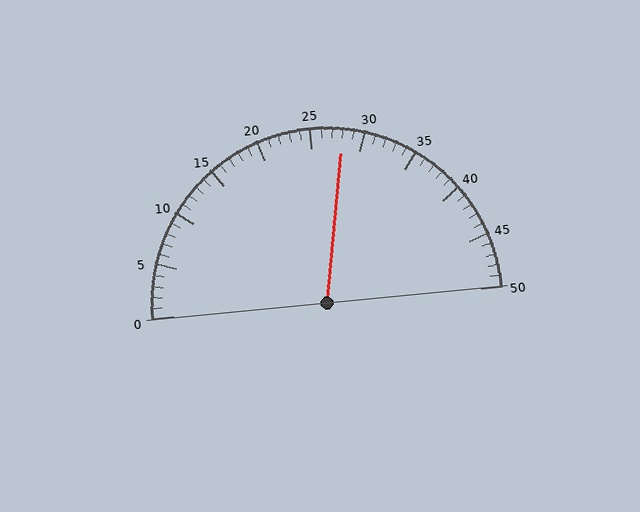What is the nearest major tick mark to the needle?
The nearest major tick mark is 30.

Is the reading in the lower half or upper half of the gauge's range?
The reading is in the upper half of the range (0 to 50).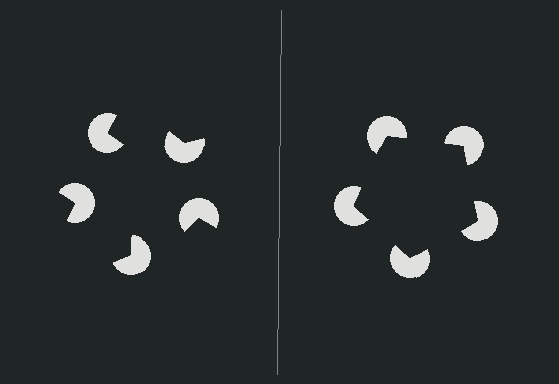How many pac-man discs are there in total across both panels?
10 — 5 on each side.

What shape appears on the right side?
An illusory pentagon.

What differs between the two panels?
The pac-man discs are positioned identically on both sides; only the wedge orientations differ. On the right they align to a pentagon; on the left they are misaligned.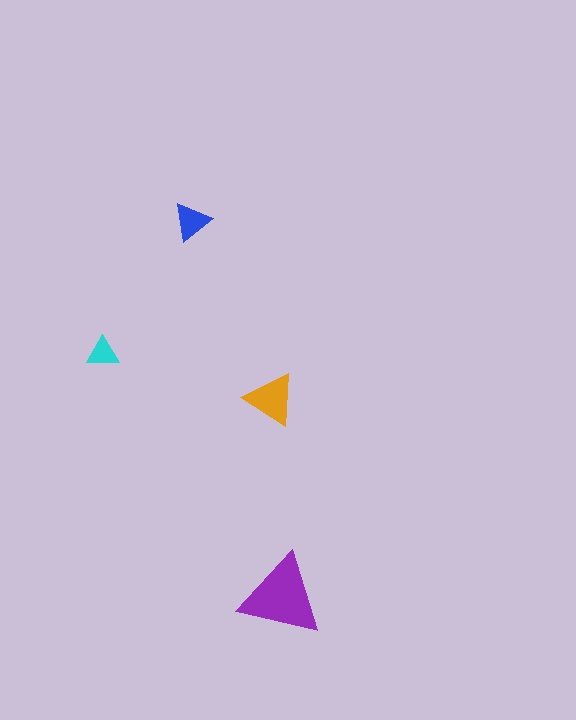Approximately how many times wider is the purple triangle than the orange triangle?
About 1.5 times wider.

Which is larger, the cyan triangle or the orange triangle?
The orange one.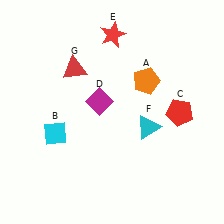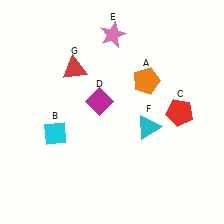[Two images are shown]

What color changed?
The star (E) changed from red in Image 1 to pink in Image 2.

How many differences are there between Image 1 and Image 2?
There is 1 difference between the two images.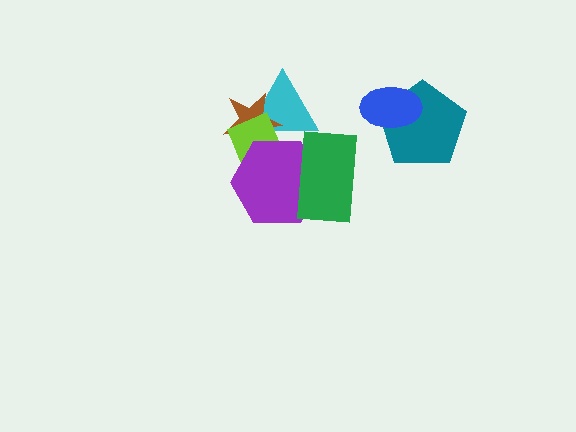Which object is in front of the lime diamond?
The purple hexagon is in front of the lime diamond.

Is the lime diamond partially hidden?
Yes, it is partially covered by another shape.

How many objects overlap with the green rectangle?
1 object overlaps with the green rectangle.